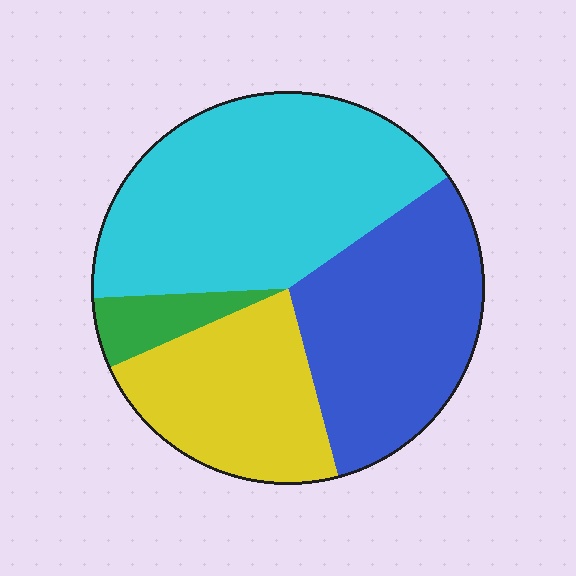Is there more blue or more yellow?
Blue.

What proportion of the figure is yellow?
Yellow takes up about one fifth (1/5) of the figure.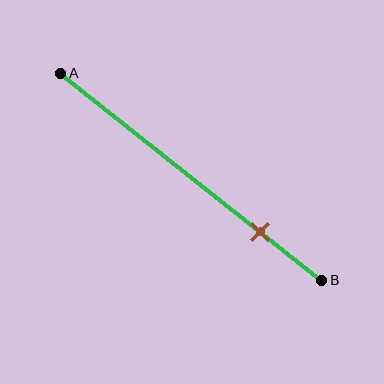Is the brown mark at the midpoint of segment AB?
No, the mark is at about 75% from A, not at the 50% midpoint.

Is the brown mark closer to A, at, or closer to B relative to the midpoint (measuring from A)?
The brown mark is closer to point B than the midpoint of segment AB.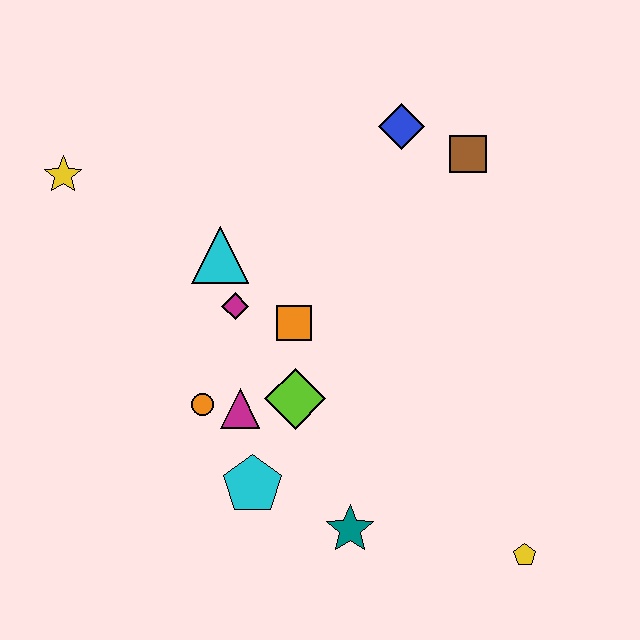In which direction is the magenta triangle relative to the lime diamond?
The magenta triangle is to the left of the lime diamond.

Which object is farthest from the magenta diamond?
The yellow pentagon is farthest from the magenta diamond.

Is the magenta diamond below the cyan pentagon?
No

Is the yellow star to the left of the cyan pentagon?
Yes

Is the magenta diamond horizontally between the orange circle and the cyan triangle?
No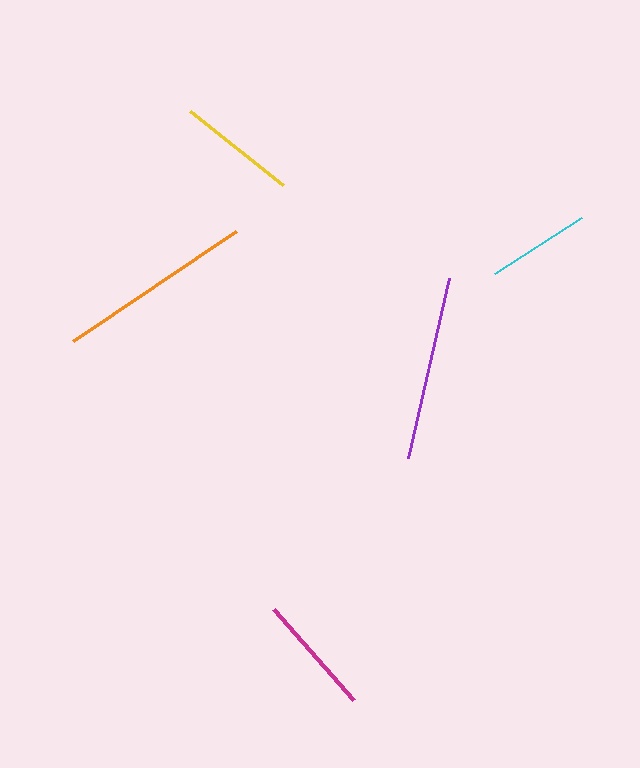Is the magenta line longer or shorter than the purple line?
The purple line is longer than the magenta line.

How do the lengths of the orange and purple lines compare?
The orange and purple lines are approximately the same length.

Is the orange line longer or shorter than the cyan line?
The orange line is longer than the cyan line.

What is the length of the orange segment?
The orange segment is approximately 196 pixels long.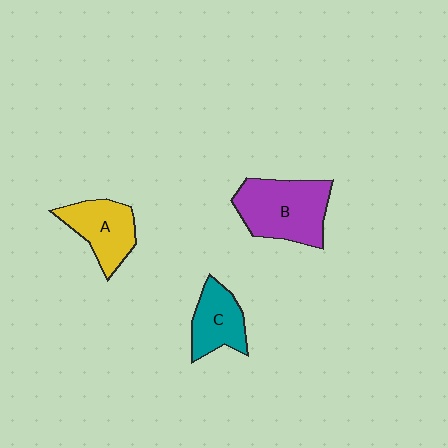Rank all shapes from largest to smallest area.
From largest to smallest: B (purple), A (yellow), C (teal).